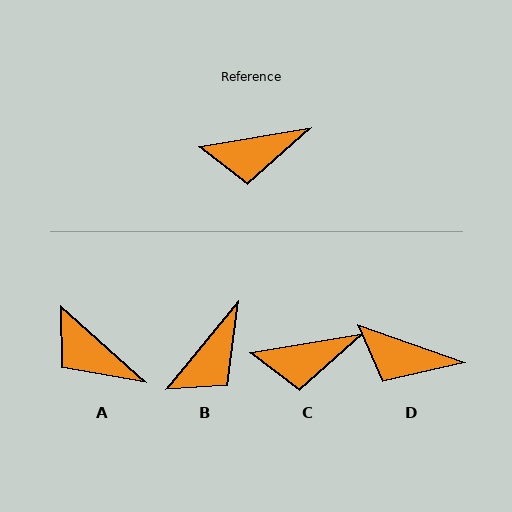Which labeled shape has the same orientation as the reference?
C.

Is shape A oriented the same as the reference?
No, it is off by about 51 degrees.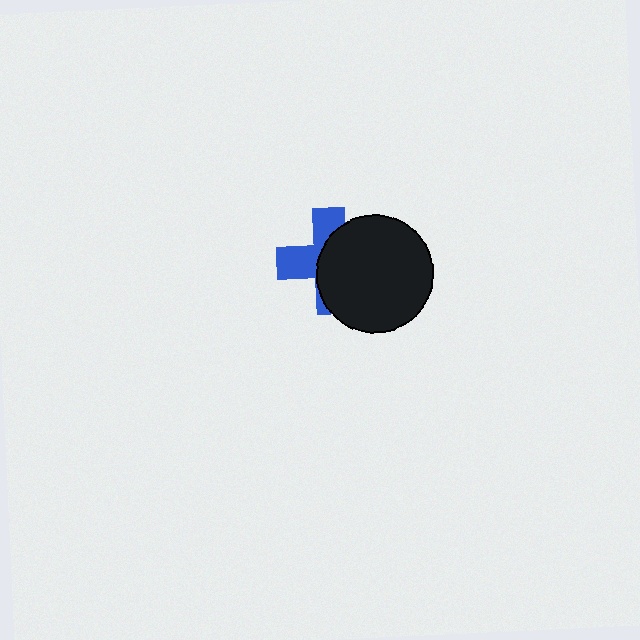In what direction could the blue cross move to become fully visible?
The blue cross could move left. That would shift it out from behind the black circle entirely.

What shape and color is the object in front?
The object in front is a black circle.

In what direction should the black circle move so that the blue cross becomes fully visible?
The black circle should move right. That is the shortest direction to clear the overlap and leave the blue cross fully visible.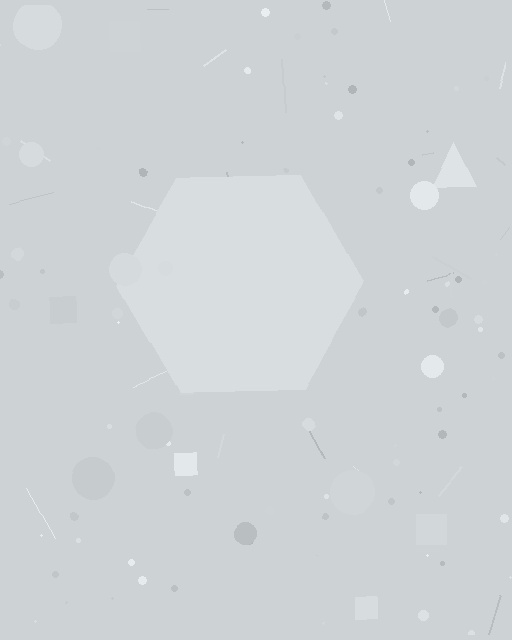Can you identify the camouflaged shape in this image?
The camouflaged shape is a hexagon.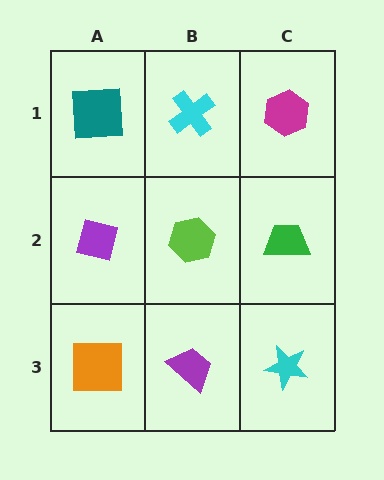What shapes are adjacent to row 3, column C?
A green trapezoid (row 2, column C), a purple trapezoid (row 3, column B).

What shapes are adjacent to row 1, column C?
A green trapezoid (row 2, column C), a cyan cross (row 1, column B).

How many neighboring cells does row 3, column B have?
3.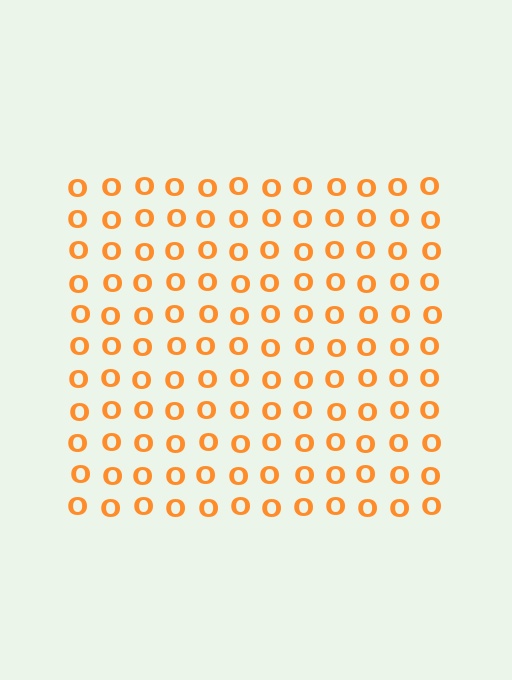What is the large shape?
The large shape is a square.